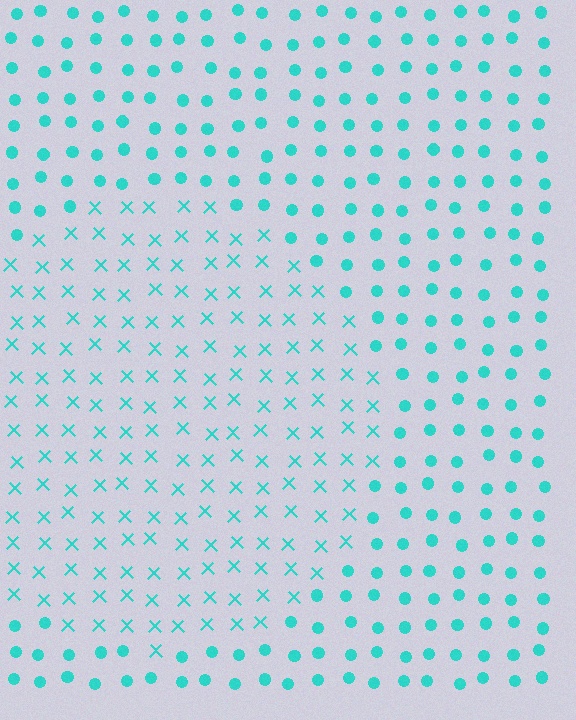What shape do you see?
I see a circle.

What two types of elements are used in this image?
The image uses X marks inside the circle region and circles outside it.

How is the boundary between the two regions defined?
The boundary is defined by a change in element shape: X marks inside vs. circles outside. All elements share the same color and spacing.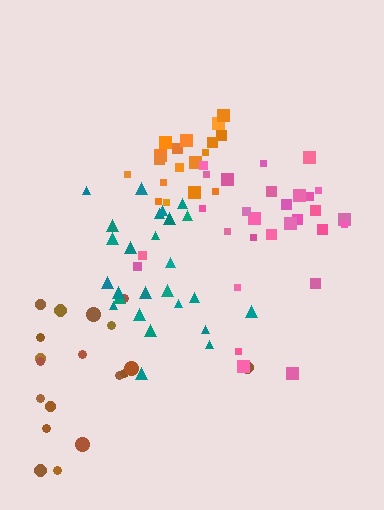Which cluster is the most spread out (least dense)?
Brown.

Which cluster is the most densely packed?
Orange.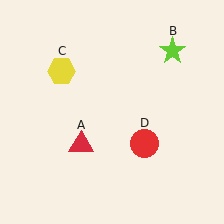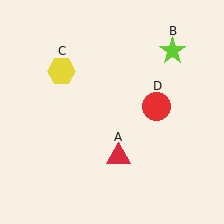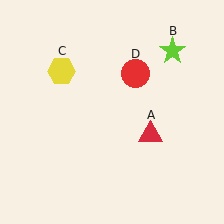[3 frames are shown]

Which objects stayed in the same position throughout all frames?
Lime star (object B) and yellow hexagon (object C) remained stationary.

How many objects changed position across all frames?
2 objects changed position: red triangle (object A), red circle (object D).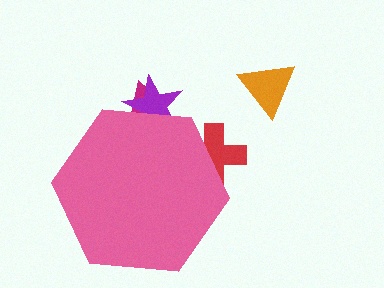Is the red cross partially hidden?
Yes, the red cross is partially hidden behind the pink hexagon.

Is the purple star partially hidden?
Yes, the purple star is partially hidden behind the pink hexagon.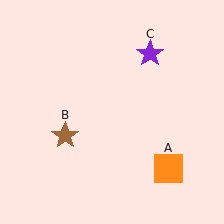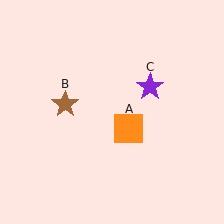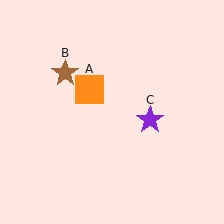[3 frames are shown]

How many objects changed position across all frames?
3 objects changed position: orange square (object A), brown star (object B), purple star (object C).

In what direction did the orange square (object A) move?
The orange square (object A) moved up and to the left.